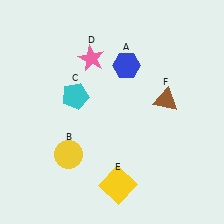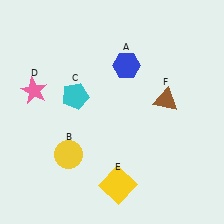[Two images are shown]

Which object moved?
The pink star (D) moved left.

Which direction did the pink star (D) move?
The pink star (D) moved left.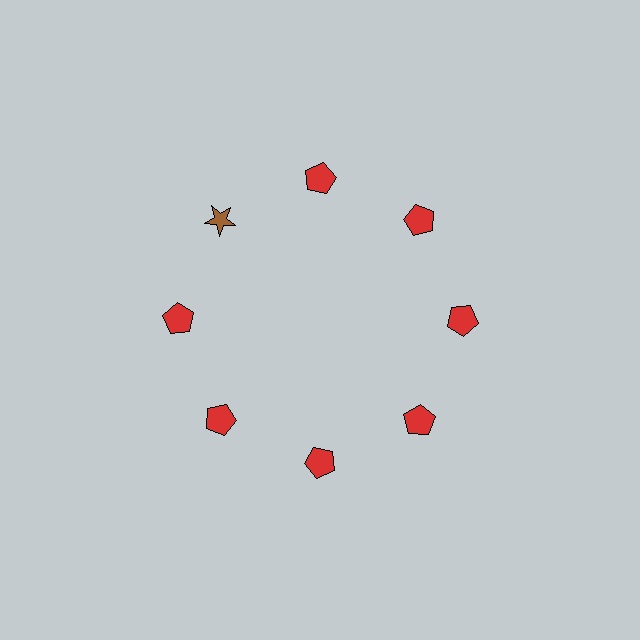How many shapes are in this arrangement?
There are 8 shapes arranged in a ring pattern.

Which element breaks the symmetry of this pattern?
The brown star at roughly the 10 o'clock position breaks the symmetry. All other shapes are red pentagons.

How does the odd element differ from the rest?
It differs in both color (brown instead of red) and shape (star instead of pentagon).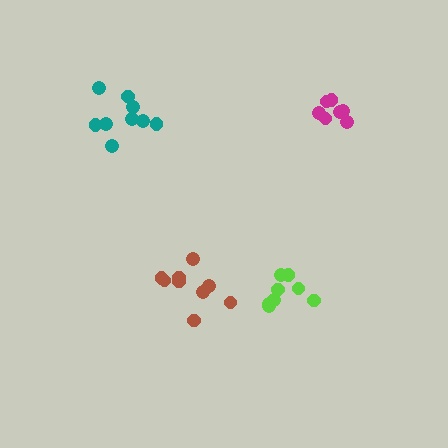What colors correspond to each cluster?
The clusters are colored: magenta, teal, brown, lime.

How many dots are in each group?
Group 1: 7 dots, Group 2: 9 dots, Group 3: 9 dots, Group 4: 8 dots (33 total).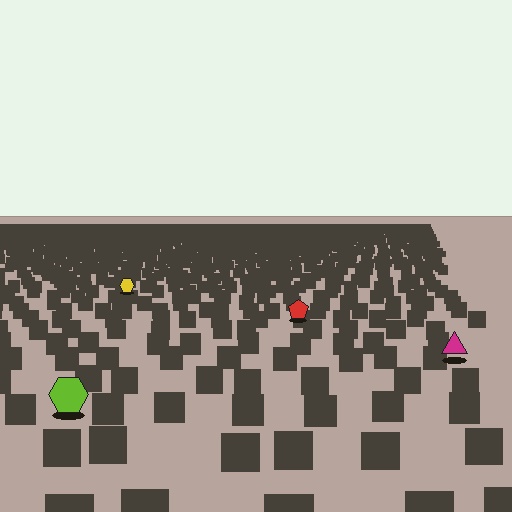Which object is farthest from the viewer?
The yellow hexagon is farthest from the viewer. It appears smaller and the ground texture around it is denser.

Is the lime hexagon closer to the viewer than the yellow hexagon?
Yes. The lime hexagon is closer — you can tell from the texture gradient: the ground texture is coarser near it.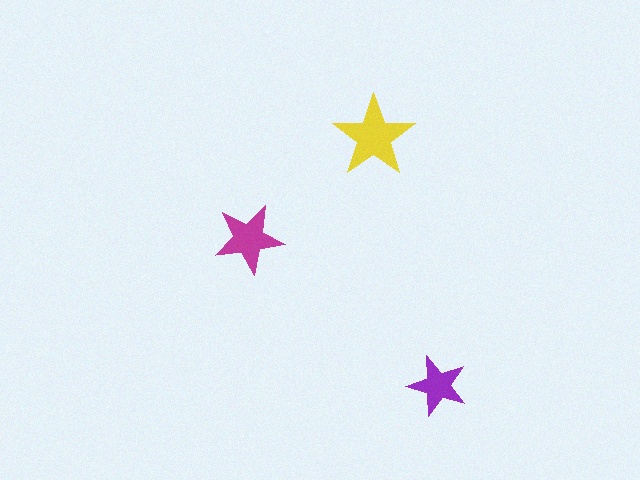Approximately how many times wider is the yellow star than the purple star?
About 1.5 times wider.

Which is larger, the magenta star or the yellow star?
The yellow one.